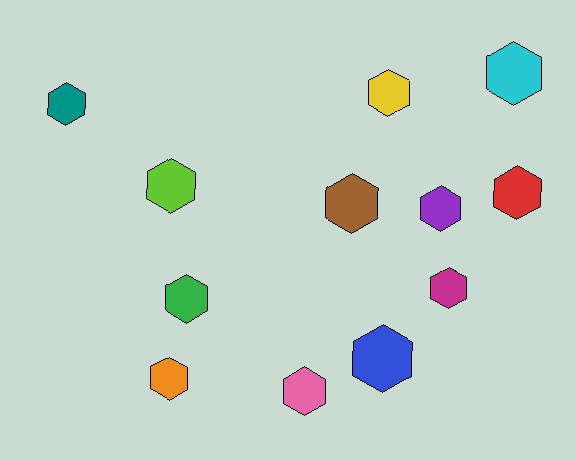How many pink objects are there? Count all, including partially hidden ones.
There is 1 pink object.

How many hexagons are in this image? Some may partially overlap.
There are 12 hexagons.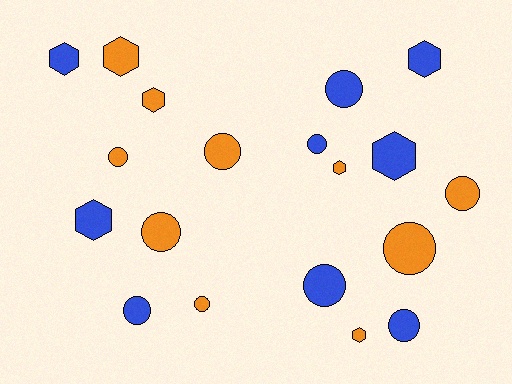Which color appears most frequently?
Orange, with 10 objects.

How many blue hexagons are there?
There are 4 blue hexagons.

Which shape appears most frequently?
Circle, with 11 objects.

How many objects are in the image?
There are 19 objects.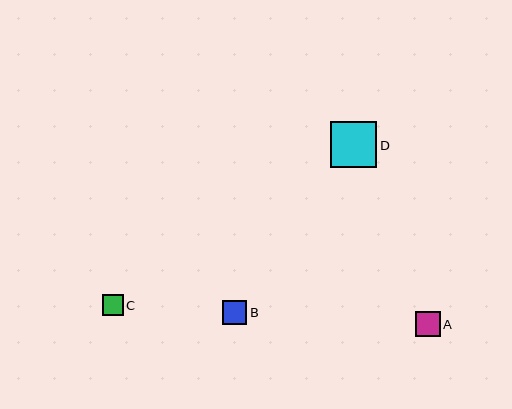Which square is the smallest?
Square C is the smallest with a size of approximately 20 pixels.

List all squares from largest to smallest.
From largest to smallest: D, A, B, C.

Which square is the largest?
Square D is the largest with a size of approximately 46 pixels.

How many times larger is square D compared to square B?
Square D is approximately 1.9 times the size of square B.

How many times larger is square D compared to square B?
Square D is approximately 1.9 times the size of square B.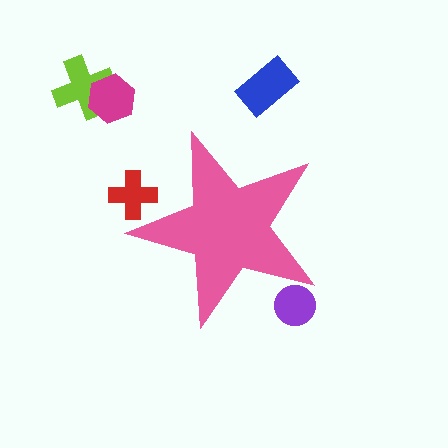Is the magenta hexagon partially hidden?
No, the magenta hexagon is fully visible.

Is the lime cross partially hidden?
No, the lime cross is fully visible.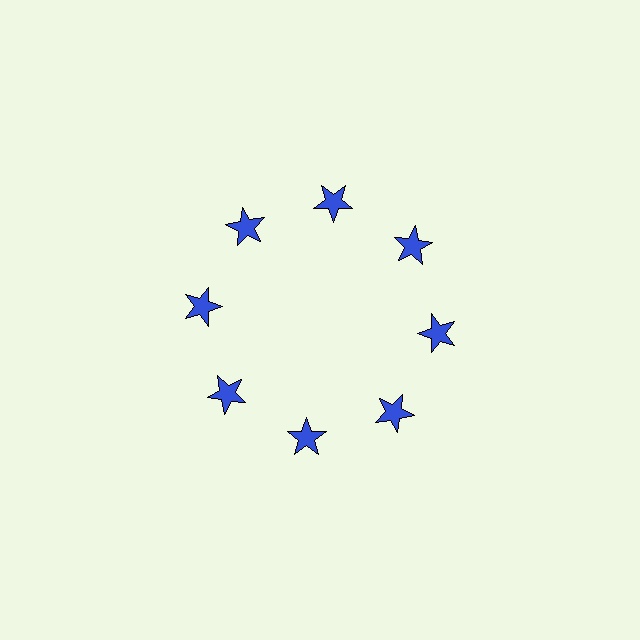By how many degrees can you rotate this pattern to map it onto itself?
The pattern maps onto itself every 45 degrees of rotation.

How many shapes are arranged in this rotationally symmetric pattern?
There are 8 shapes, arranged in 8 groups of 1.